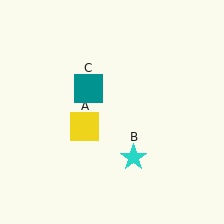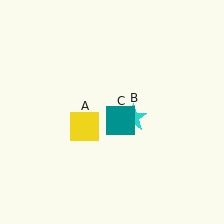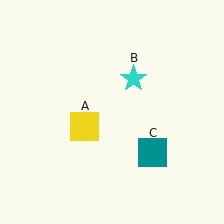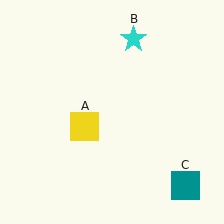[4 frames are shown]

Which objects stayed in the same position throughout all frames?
Yellow square (object A) remained stationary.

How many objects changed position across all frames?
2 objects changed position: cyan star (object B), teal square (object C).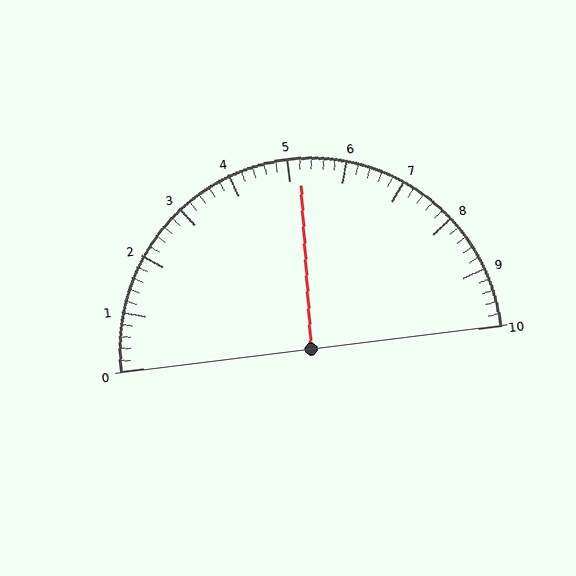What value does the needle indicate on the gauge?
The needle indicates approximately 5.2.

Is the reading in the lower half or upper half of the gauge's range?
The reading is in the upper half of the range (0 to 10).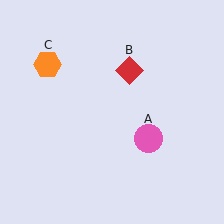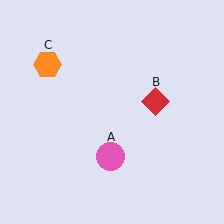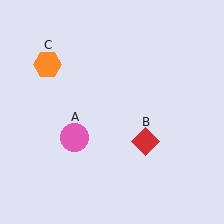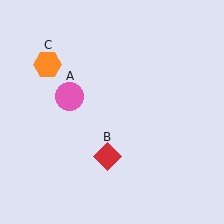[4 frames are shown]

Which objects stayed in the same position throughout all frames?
Orange hexagon (object C) remained stationary.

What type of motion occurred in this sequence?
The pink circle (object A), red diamond (object B) rotated clockwise around the center of the scene.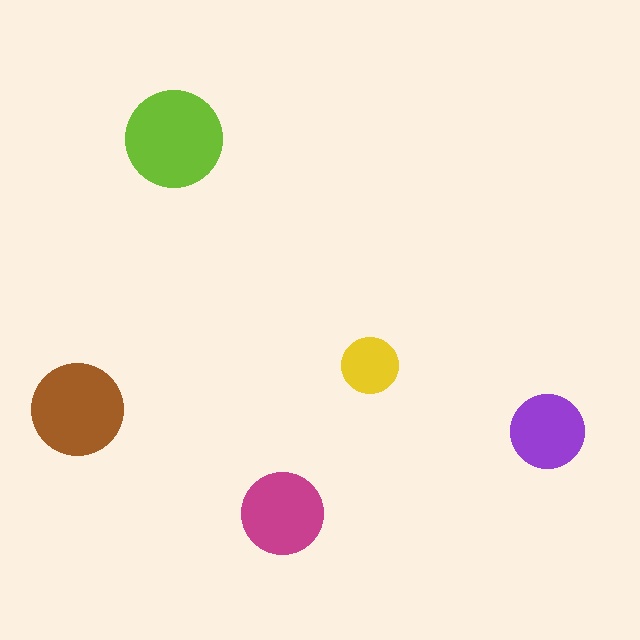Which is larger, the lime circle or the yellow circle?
The lime one.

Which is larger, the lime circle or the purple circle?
The lime one.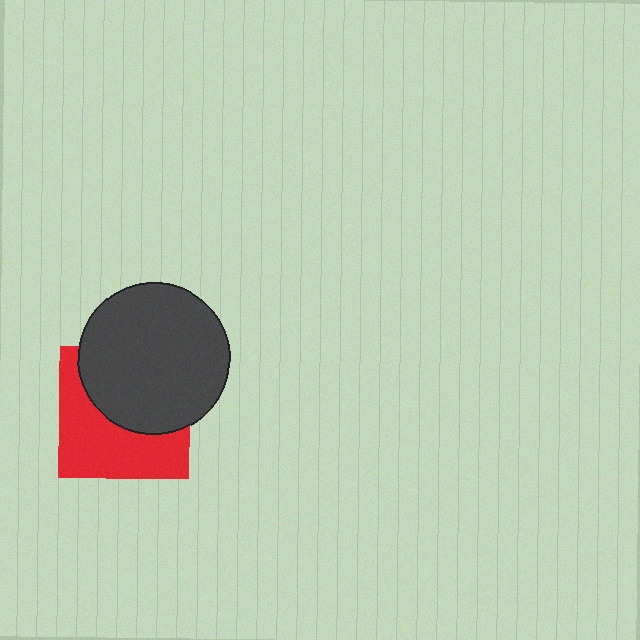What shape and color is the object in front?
The object in front is a dark gray circle.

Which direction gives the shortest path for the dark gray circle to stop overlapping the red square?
Moving up gives the shortest separation.